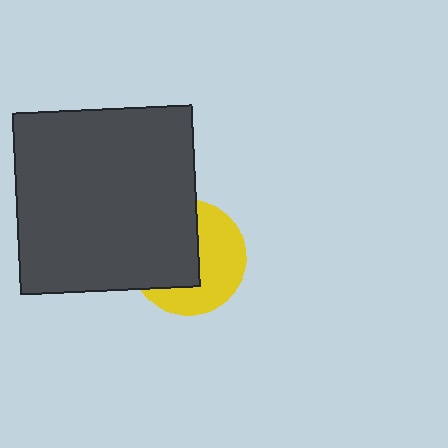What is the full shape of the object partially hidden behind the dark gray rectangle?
The partially hidden object is a yellow circle.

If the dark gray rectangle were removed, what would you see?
You would see the complete yellow circle.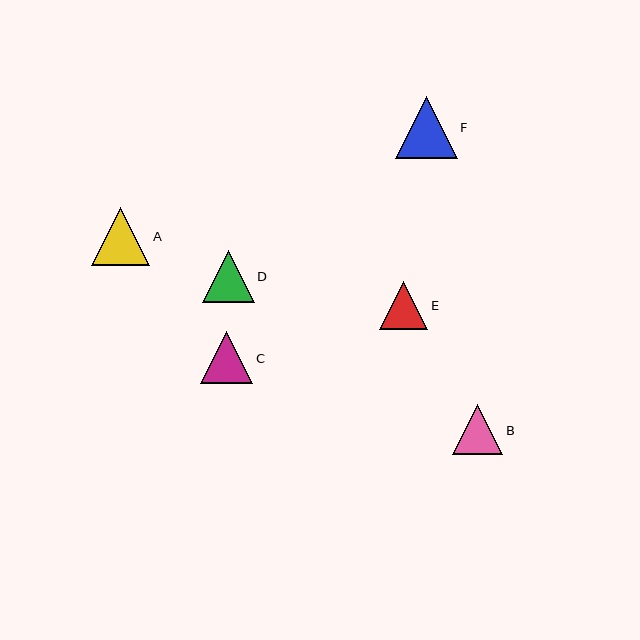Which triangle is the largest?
Triangle F is the largest with a size of approximately 62 pixels.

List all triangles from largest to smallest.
From largest to smallest: F, A, C, D, B, E.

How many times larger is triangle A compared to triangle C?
Triangle A is approximately 1.1 times the size of triangle C.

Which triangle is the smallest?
Triangle E is the smallest with a size of approximately 49 pixels.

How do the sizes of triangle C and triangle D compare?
Triangle C and triangle D are approximately the same size.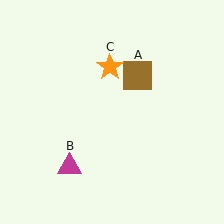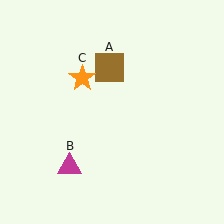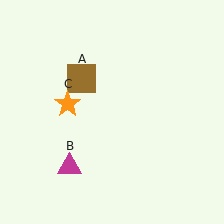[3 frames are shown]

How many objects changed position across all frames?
2 objects changed position: brown square (object A), orange star (object C).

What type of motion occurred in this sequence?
The brown square (object A), orange star (object C) rotated counterclockwise around the center of the scene.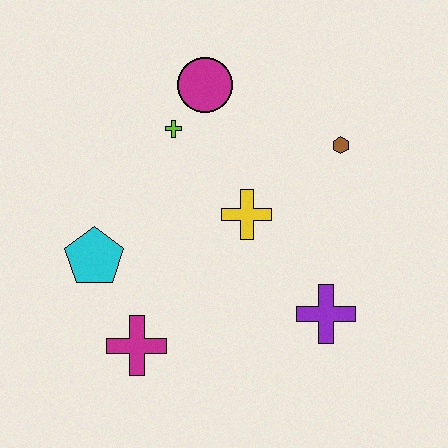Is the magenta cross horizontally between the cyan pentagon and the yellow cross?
Yes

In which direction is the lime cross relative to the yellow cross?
The lime cross is above the yellow cross.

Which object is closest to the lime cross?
The magenta circle is closest to the lime cross.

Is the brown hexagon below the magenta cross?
No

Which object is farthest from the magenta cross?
The brown hexagon is farthest from the magenta cross.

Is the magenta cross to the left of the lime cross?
Yes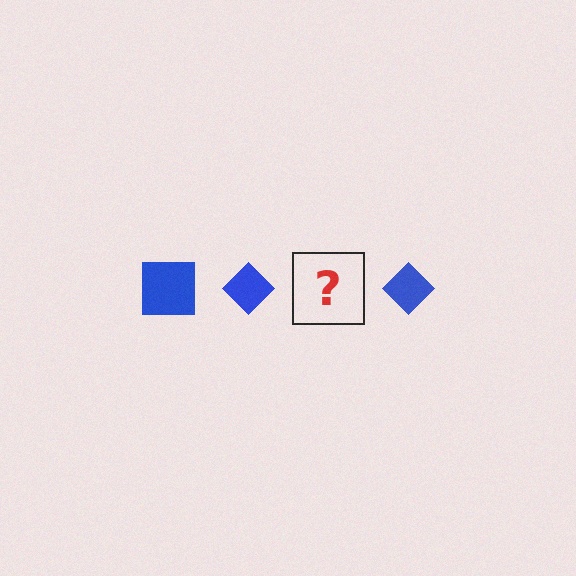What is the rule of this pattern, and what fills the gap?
The rule is that the pattern cycles through square, diamond shapes in blue. The gap should be filled with a blue square.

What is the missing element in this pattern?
The missing element is a blue square.